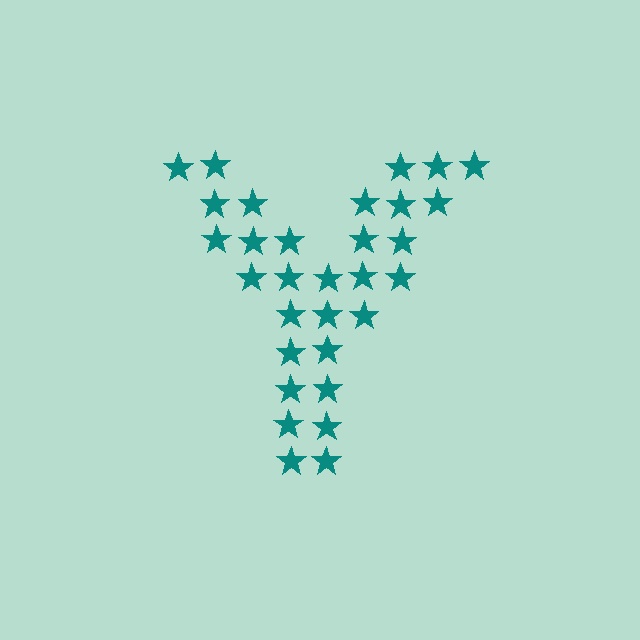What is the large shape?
The large shape is the letter Y.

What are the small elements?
The small elements are stars.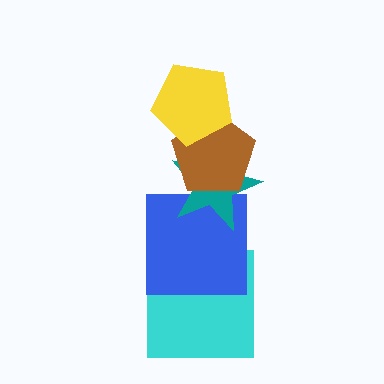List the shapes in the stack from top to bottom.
From top to bottom: the yellow pentagon, the brown pentagon, the teal star, the blue square, the cyan square.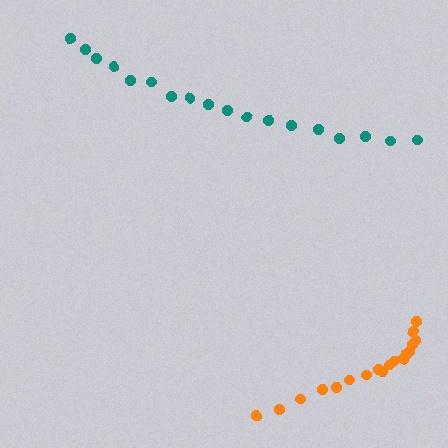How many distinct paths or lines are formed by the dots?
There are 2 distinct paths.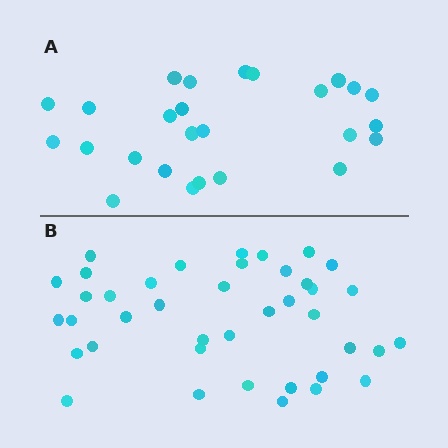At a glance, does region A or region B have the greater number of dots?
Region B (the bottom region) has more dots.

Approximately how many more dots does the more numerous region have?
Region B has approximately 15 more dots than region A.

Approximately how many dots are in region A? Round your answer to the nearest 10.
About 30 dots. (The exact count is 26, which rounds to 30.)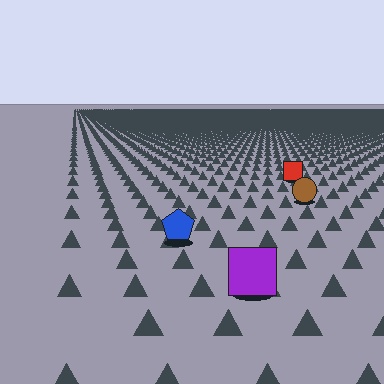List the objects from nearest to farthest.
From nearest to farthest: the purple square, the blue pentagon, the brown circle, the red square.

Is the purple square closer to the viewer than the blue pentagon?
Yes. The purple square is closer — you can tell from the texture gradient: the ground texture is coarser near it.